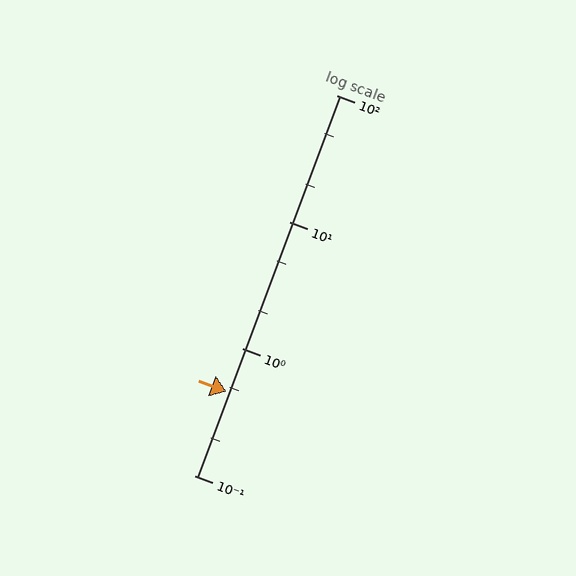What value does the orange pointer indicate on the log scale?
The pointer indicates approximately 0.46.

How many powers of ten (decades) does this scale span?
The scale spans 3 decades, from 0.1 to 100.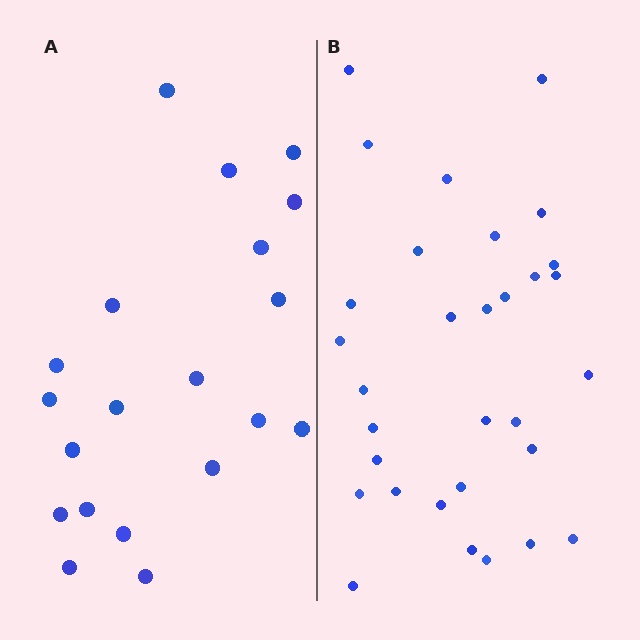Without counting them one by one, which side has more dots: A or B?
Region B (the right region) has more dots.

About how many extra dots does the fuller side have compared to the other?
Region B has roughly 12 or so more dots than region A.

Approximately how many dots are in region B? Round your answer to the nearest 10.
About 30 dots. (The exact count is 31, which rounds to 30.)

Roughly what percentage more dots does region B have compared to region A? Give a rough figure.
About 55% more.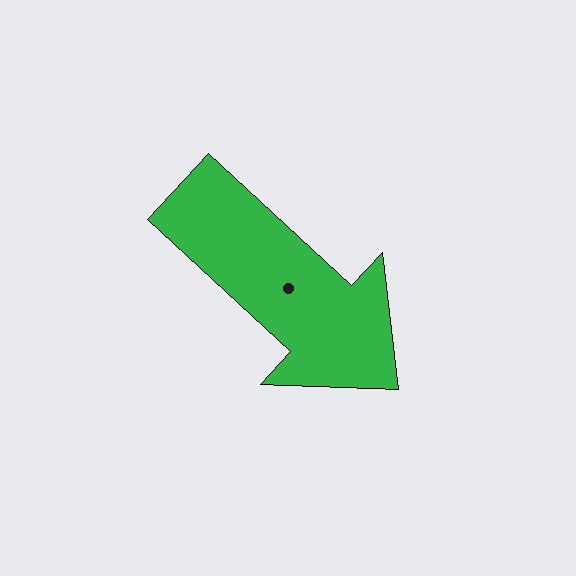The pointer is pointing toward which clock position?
Roughly 4 o'clock.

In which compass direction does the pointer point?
Southeast.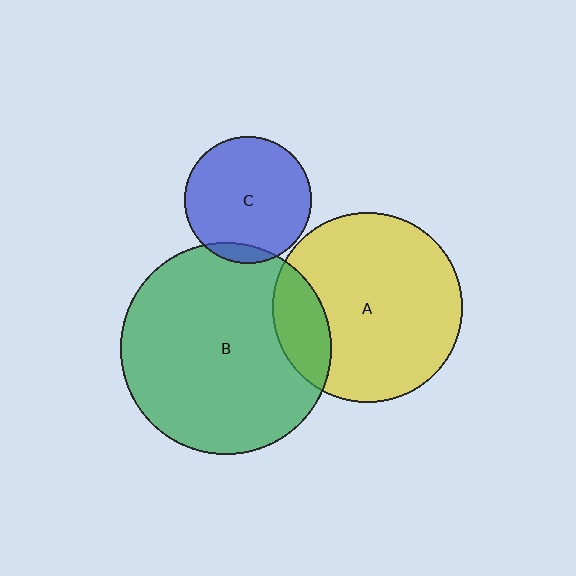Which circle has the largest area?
Circle B (green).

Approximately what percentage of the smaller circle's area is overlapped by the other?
Approximately 20%.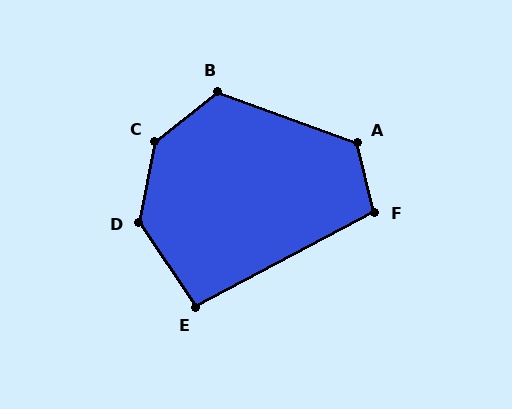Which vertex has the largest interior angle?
C, at approximately 140 degrees.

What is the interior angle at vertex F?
Approximately 104 degrees (obtuse).